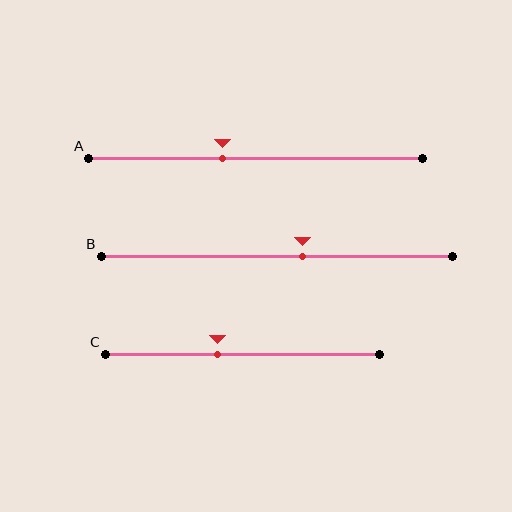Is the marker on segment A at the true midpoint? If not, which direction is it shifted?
No, the marker on segment A is shifted to the left by about 10% of the segment length.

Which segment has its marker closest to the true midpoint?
Segment B has its marker closest to the true midpoint.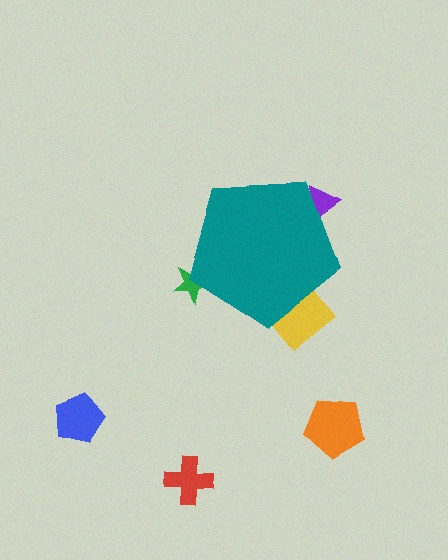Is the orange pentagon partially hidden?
No, the orange pentagon is fully visible.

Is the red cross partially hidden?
No, the red cross is fully visible.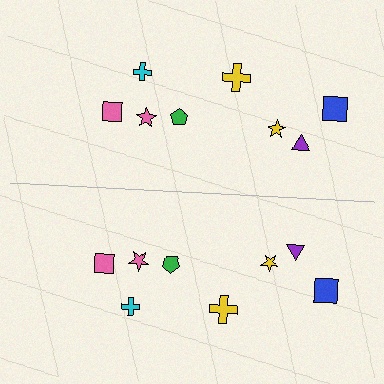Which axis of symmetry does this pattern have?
The pattern has a horizontal axis of symmetry running through the center of the image.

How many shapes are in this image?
There are 16 shapes in this image.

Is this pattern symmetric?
Yes, this pattern has bilateral (reflection) symmetry.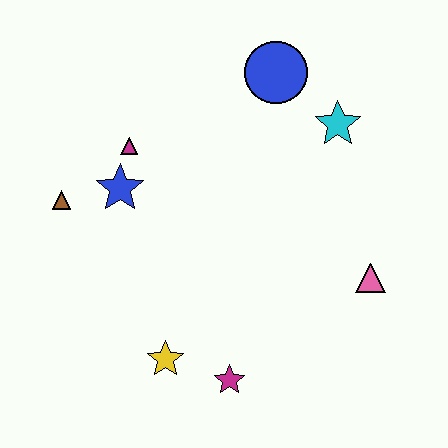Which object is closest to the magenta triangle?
The blue star is closest to the magenta triangle.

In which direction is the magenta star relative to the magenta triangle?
The magenta star is below the magenta triangle.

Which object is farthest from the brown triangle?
The pink triangle is farthest from the brown triangle.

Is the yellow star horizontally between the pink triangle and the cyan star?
No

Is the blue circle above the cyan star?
Yes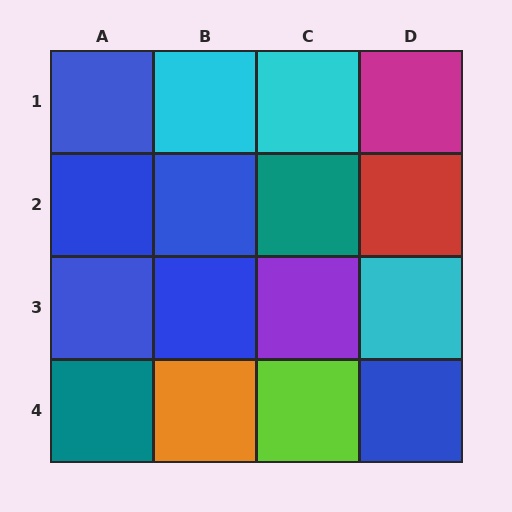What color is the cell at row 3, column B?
Blue.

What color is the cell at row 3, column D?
Cyan.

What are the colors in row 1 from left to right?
Blue, cyan, cyan, magenta.